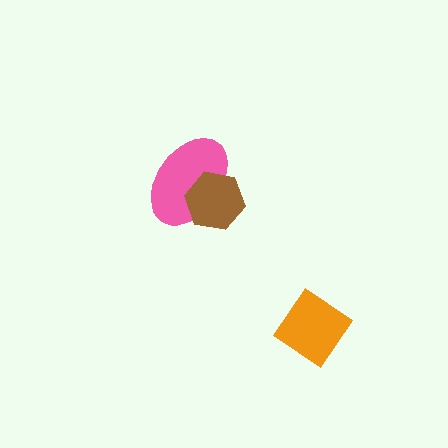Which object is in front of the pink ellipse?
The brown hexagon is in front of the pink ellipse.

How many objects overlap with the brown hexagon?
1 object overlaps with the brown hexagon.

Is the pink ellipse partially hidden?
Yes, it is partially covered by another shape.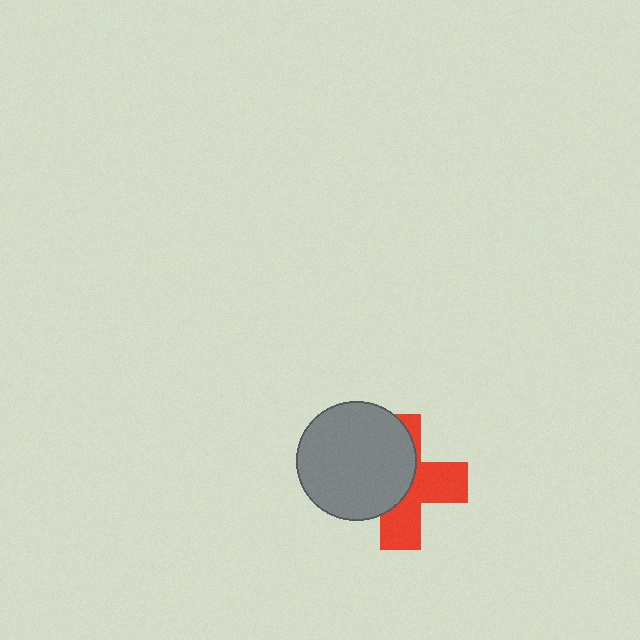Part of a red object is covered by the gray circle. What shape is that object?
It is a cross.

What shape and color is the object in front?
The object in front is a gray circle.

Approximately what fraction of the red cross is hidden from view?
Roughly 51% of the red cross is hidden behind the gray circle.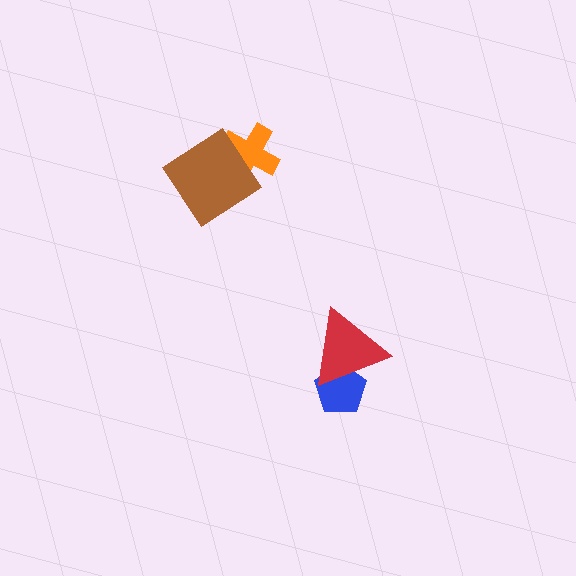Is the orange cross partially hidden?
Yes, it is partially covered by another shape.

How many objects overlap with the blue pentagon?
1 object overlaps with the blue pentagon.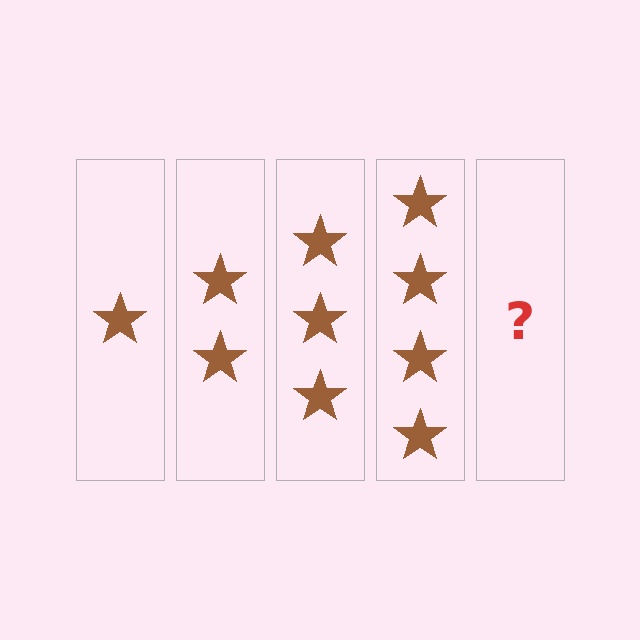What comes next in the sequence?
The next element should be 5 stars.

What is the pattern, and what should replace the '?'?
The pattern is that each step adds one more star. The '?' should be 5 stars.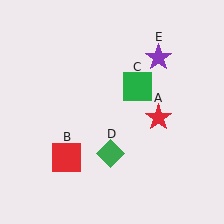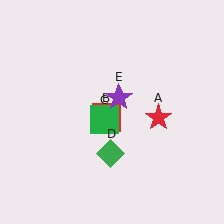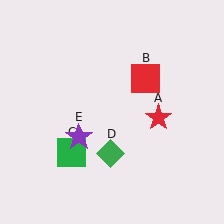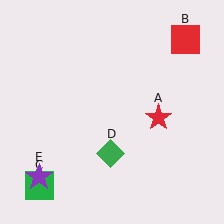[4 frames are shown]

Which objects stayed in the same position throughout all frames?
Red star (object A) and green diamond (object D) remained stationary.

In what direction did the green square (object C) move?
The green square (object C) moved down and to the left.